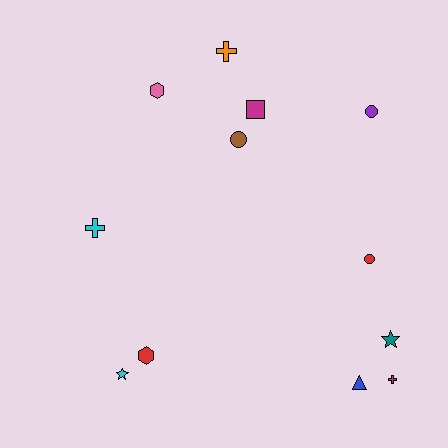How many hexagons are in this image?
There are 2 hexagons.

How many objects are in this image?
There are 12 objects.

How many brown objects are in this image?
There is 1 brown object.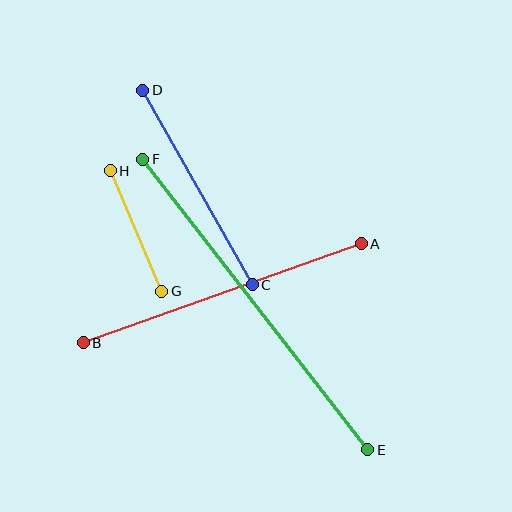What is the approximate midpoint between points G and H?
The midpoint is at approximately (136, 231) pixels.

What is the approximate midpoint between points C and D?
The midpoint is at approximately (197, 188) pixels.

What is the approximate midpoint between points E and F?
The midpoint is at approximately (255, 304) pixels.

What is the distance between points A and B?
The distance is approximately 295 pixels.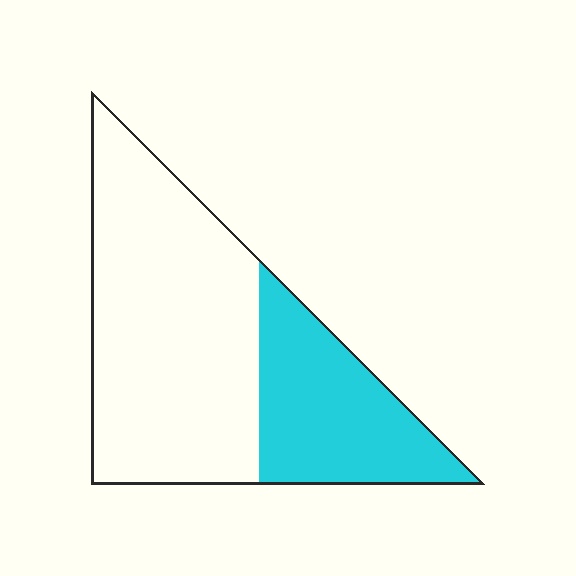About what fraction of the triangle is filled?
About one third (1/3).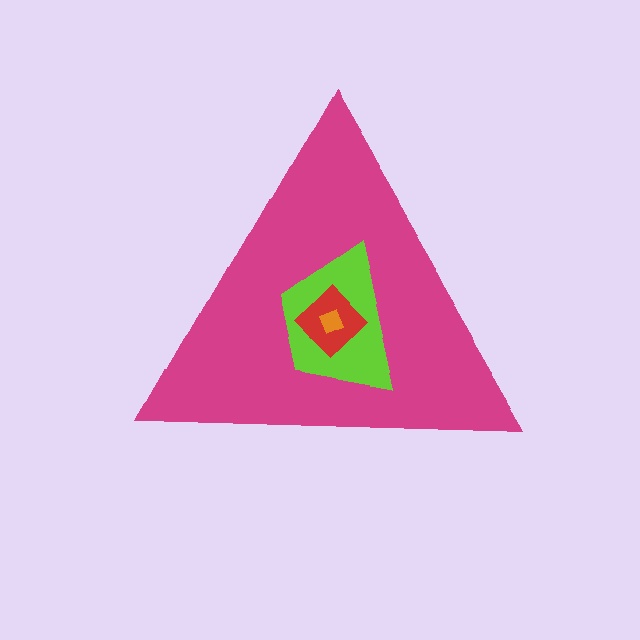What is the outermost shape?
The magenta triangle.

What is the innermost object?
The orange square.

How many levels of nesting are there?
4.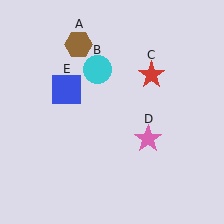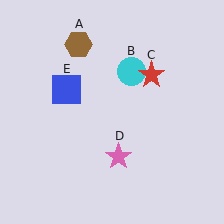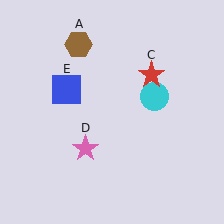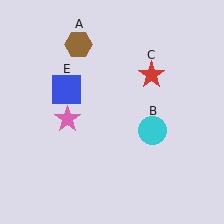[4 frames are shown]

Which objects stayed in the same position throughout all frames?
Brown hexagon (object A) and red star (object C) and blue square (object E) remained stationary.